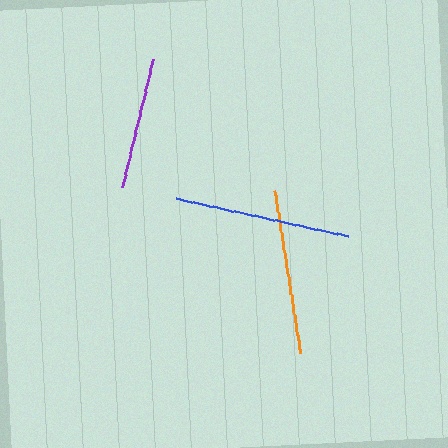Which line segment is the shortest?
The purple line is the shortest at approximately 132 pixels.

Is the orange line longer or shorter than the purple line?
The orange line is longer than the purple line.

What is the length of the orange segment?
The orange segment is approximately 165 pixels long.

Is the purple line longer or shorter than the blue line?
The blue line is longer than the purple line.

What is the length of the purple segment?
The purple segment is approximately 132 pixels long.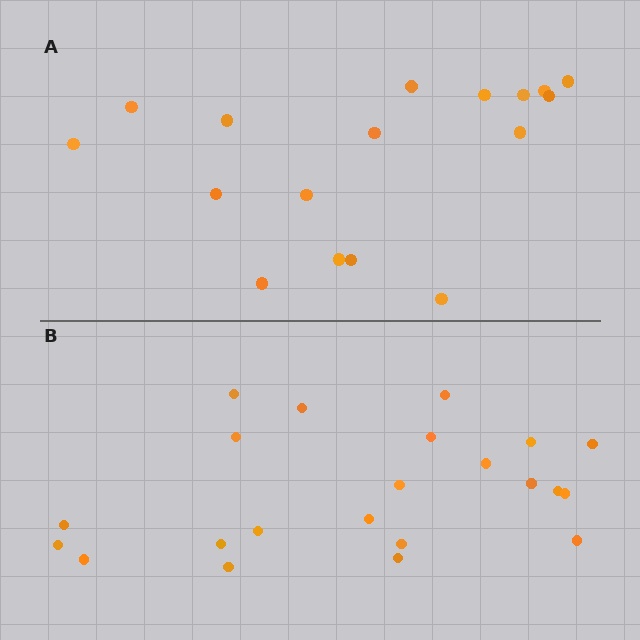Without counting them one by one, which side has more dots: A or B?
Region B (the bottom region) has more dots.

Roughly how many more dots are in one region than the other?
Region B has about 5 more dots than region A.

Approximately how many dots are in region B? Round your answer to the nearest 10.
About 20 dots. (The exact count is 22, which rounds to 20.)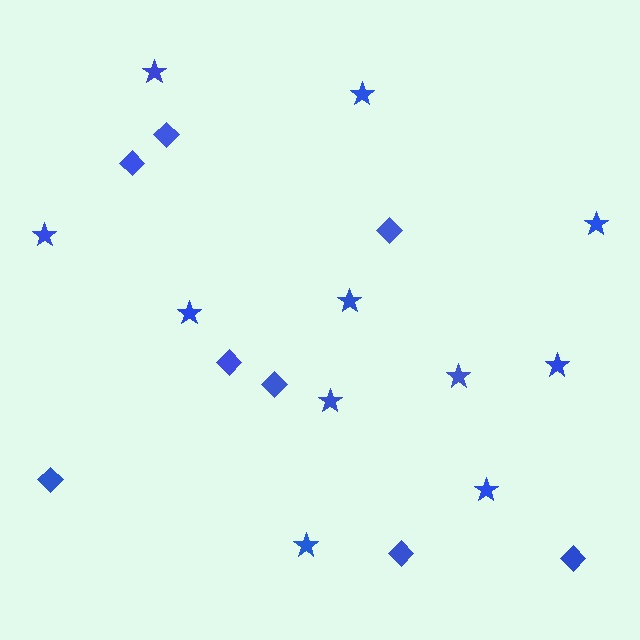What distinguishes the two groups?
There are 2 groups: one group of stars (11) and one group of diamonds (8).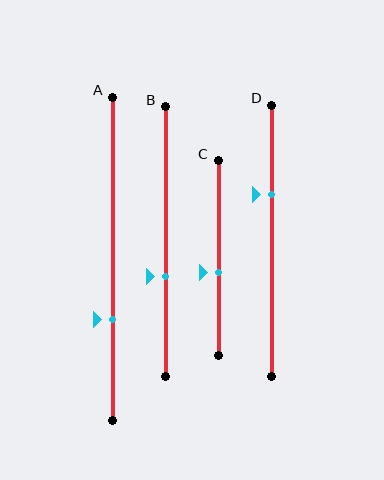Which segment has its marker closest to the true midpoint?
Segment C has its marker closest to the true midpoint.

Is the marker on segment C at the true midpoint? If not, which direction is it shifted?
No, the marker on segment C is shifted downward by about 8% of the segment length.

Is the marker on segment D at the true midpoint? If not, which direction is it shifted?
No, the marker on segment D is shifted upward by about 17% of the segment length.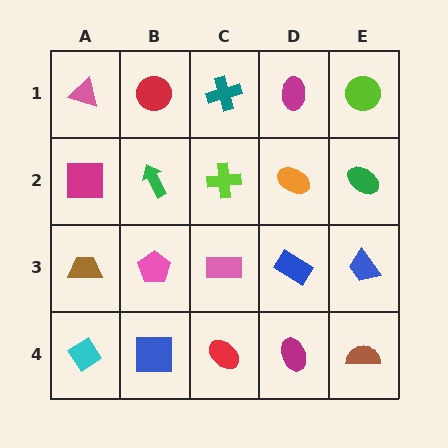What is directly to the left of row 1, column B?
A pink triangle.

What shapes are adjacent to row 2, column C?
A teal cross (row 1, column C), a pink rectangle (row 3, column C), a green arrow (row 2, column B), an orange ellipse (row 2, column D).